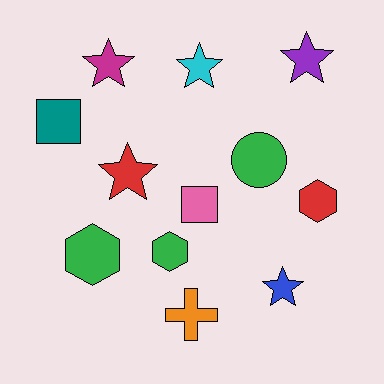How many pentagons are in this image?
There are no pentagons.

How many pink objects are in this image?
There is 1 pink object.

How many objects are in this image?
There are 12 objects.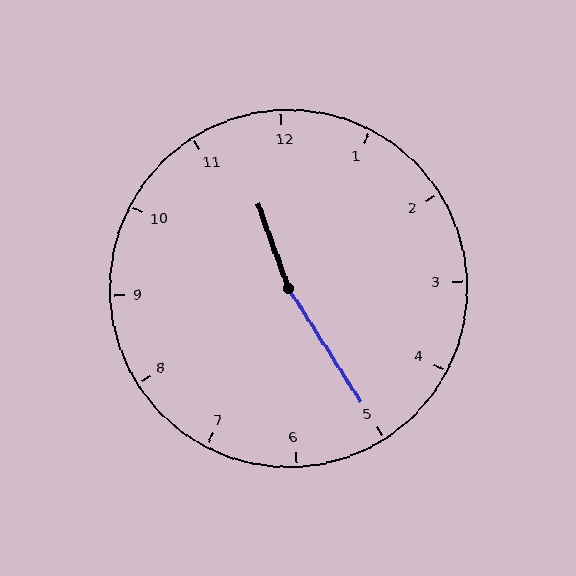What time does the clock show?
11:25.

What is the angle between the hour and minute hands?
Approximately 168 degrees.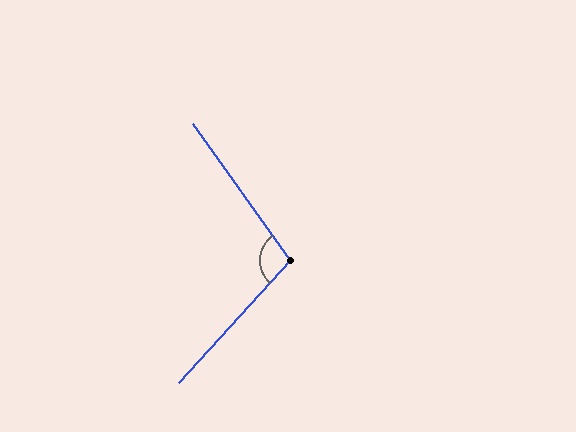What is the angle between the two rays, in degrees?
Approximately 102 degrees.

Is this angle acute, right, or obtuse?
It is obtuse.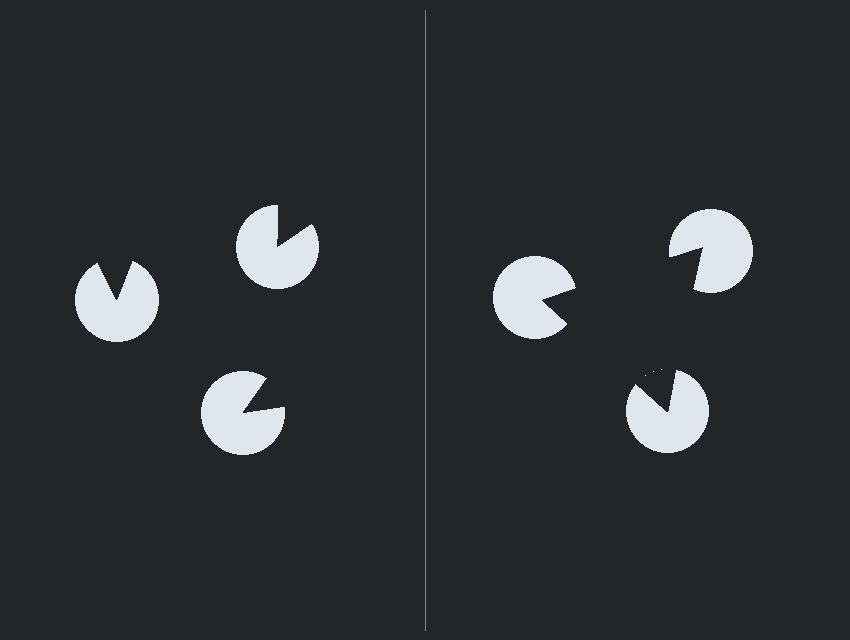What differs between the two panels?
The pac-man discs are positioned identically on both sides; only the wedge orientations differ. On the right they align to a triangle; on the left they are misaligned.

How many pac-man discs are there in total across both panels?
6 — 3 on each side.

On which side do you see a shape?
An illusory triangle appears on the right side. On the left side the wedge cuts are rotated, so no coherent shape forms.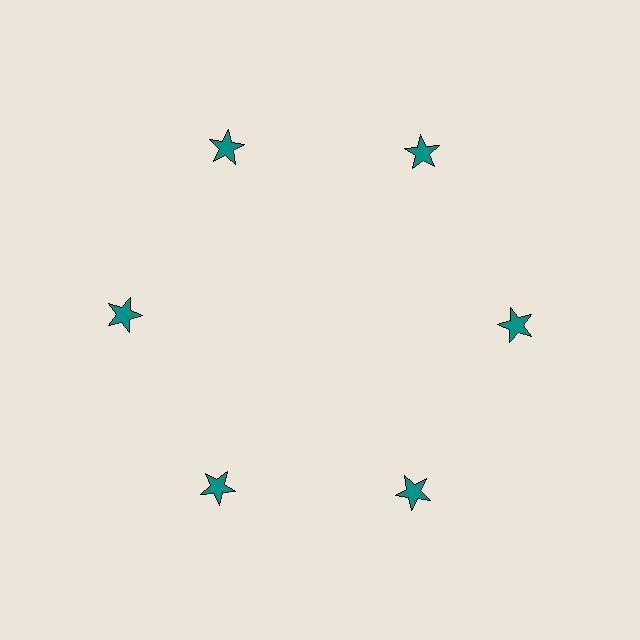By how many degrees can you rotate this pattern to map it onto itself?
The pattern maps onto itself every 60 degrees of rotation.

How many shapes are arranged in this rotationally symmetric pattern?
There are 6 shapes, arranged in 6 groups of 1.